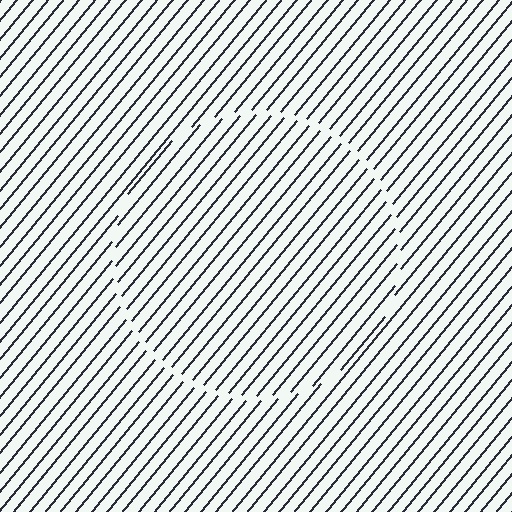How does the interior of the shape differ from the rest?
The interior of the shape contains the same grating, shifted by half a period — the contour is defined by the phase discontinuity where line-ends from the inner and outer gratings abut.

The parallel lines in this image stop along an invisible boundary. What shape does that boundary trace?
An illusory circle. The interior of the shape contains the same grating, shifted by half a period — the contour is defined by the phase discontinuity where line-ends from the inner and outer gratings abut.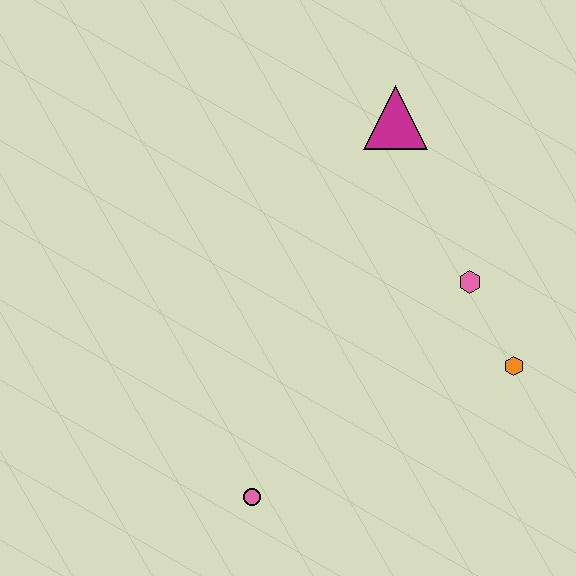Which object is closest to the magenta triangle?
The pink hexagon is closest to the magenta triangle.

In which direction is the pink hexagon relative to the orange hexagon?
The pink hexagon is above the orange hexagon.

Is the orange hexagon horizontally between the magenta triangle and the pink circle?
No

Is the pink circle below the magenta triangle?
Yes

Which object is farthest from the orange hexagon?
The pink circle is farthest from the orange hexagon.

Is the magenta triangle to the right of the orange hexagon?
No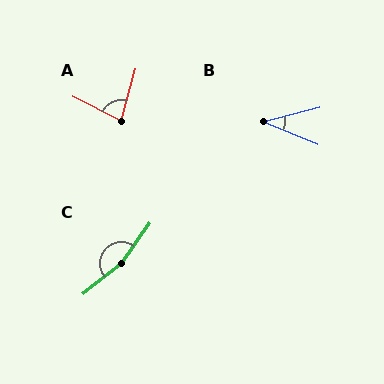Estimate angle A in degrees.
Approximately 79 degrees.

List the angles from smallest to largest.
B (37°), A (79°), C (164°).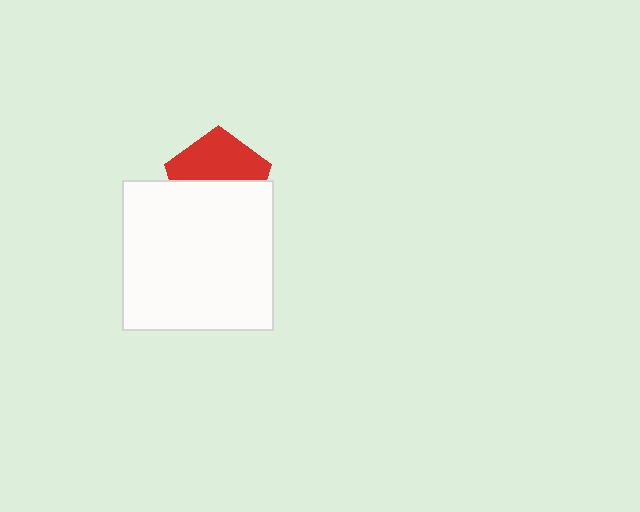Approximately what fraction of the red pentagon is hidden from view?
Roughly 52% of the red pentagon is hidden behind the white square.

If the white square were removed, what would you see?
You would see the complete red pentagon.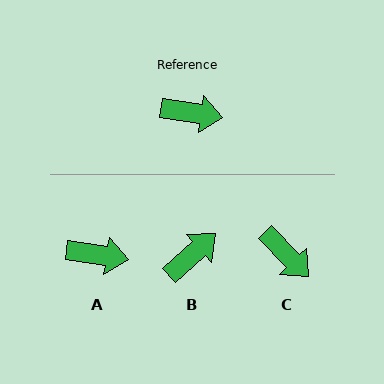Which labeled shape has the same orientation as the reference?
A.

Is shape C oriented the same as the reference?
No, it is off by about 37 degrees.